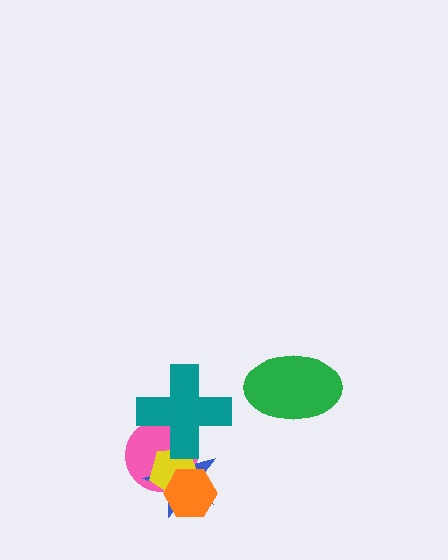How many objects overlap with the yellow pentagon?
4 objects overlap with the yellow pentagon.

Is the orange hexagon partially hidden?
No, no other shape covers it.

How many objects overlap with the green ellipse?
0 objects overlap with the green ellipse.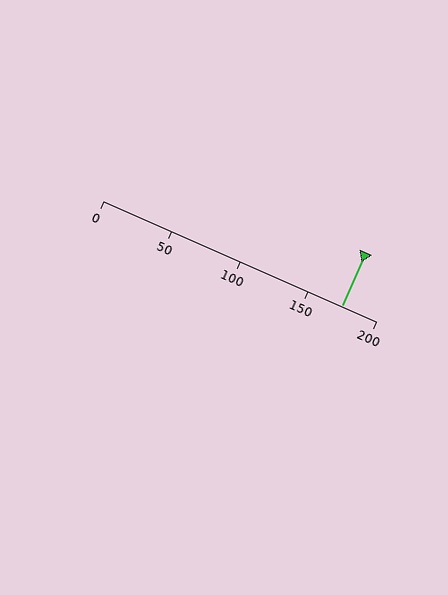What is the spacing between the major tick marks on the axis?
The major ticks are spaced 50 apart.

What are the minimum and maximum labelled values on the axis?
The axis runs from 0 to 200.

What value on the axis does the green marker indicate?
The marker indicates approximately 175.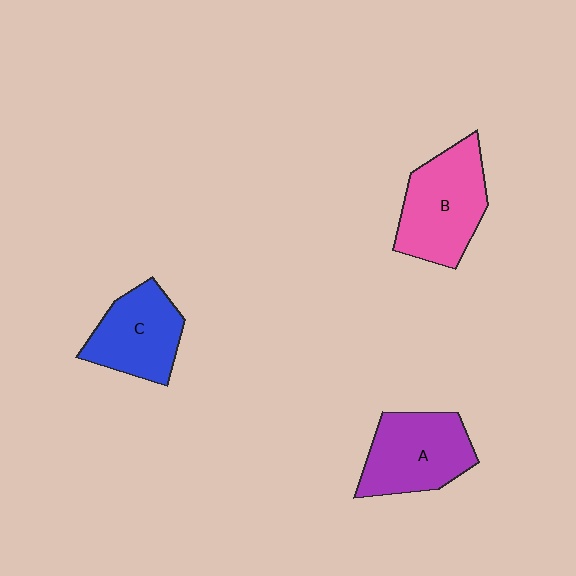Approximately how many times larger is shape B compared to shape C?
Approximately 1.2 times.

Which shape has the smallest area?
Shape C (blue).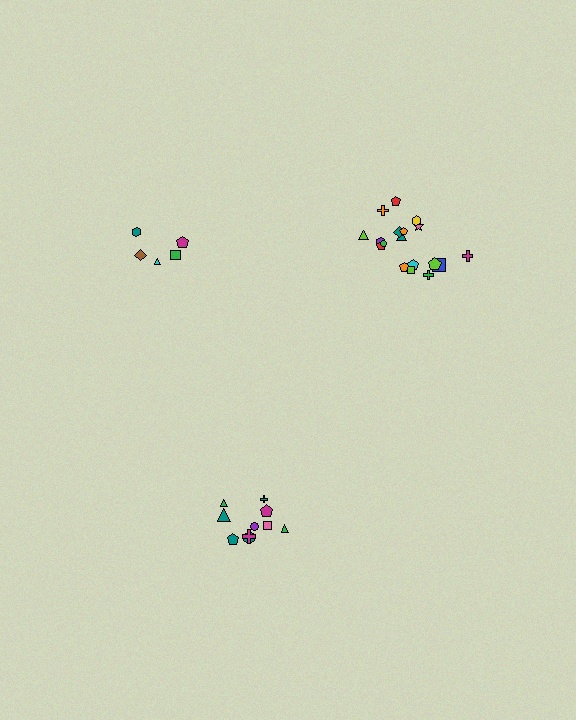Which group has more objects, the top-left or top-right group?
The top-right group.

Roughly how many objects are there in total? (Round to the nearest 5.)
Roughly 35 objects in total.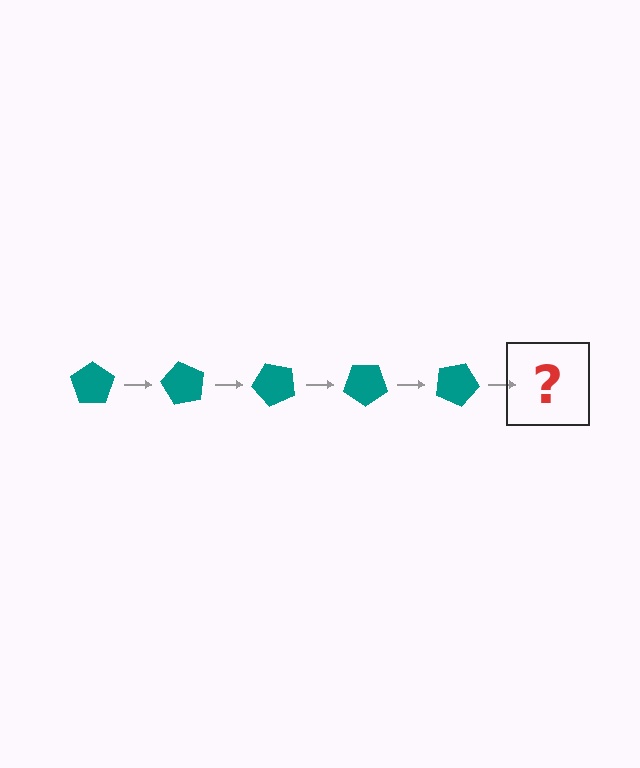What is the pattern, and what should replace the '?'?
The pattern is that the pentagon rotates 60 degrees each step. The '?' should be a teal pentagon rotated 300 degrees.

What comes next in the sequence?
The next element should be a teal pentagon rotated 300 degrees.